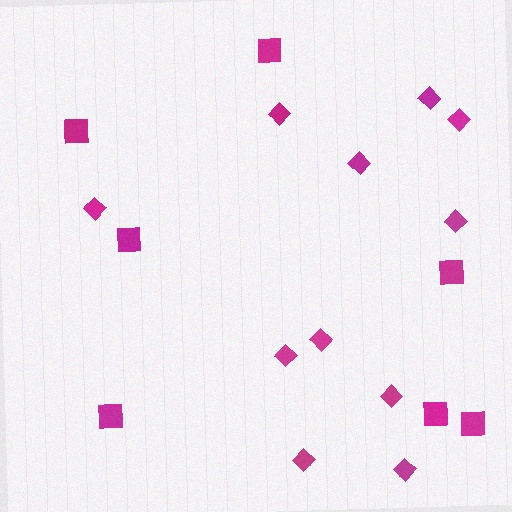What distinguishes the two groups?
There are 2 groups: one group of diamonds (11) and one group of squares (7).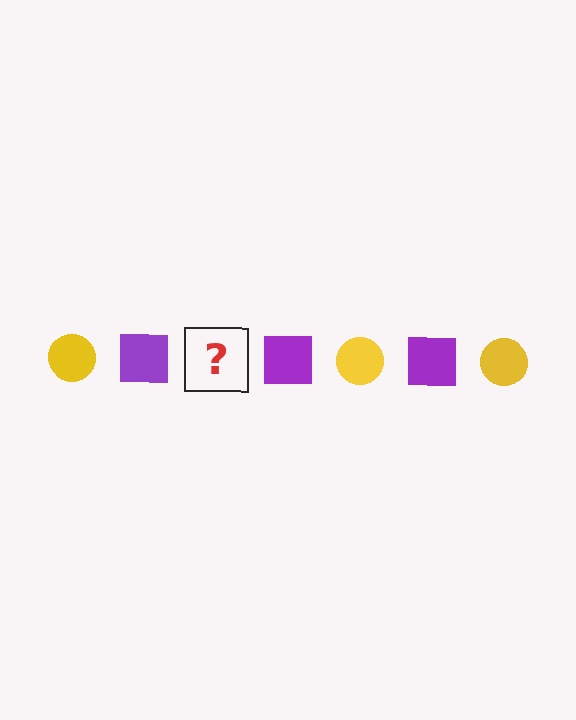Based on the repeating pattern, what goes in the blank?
The blank should be a yellow circle.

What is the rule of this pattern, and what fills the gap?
The rule is that the pattern alternates between yellow circle and purple square. The gap should be filled with a yellow circle.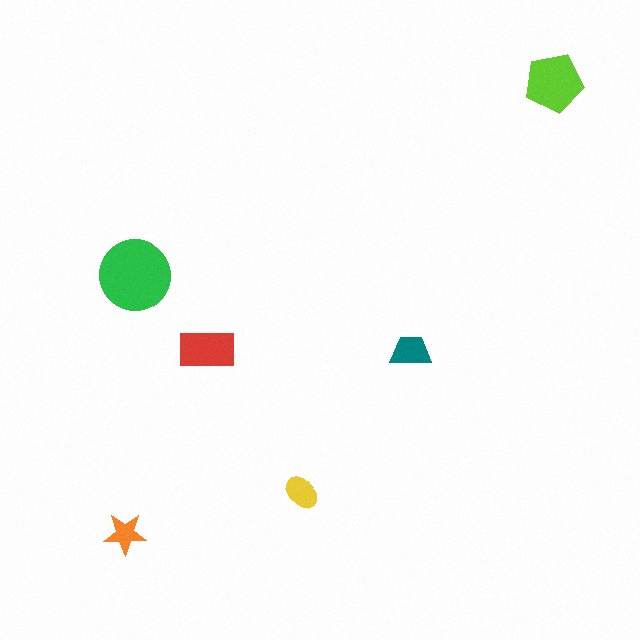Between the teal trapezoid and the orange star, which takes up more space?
The teal trapezoid.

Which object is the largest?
The green circle.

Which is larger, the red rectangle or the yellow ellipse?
The red rectangle.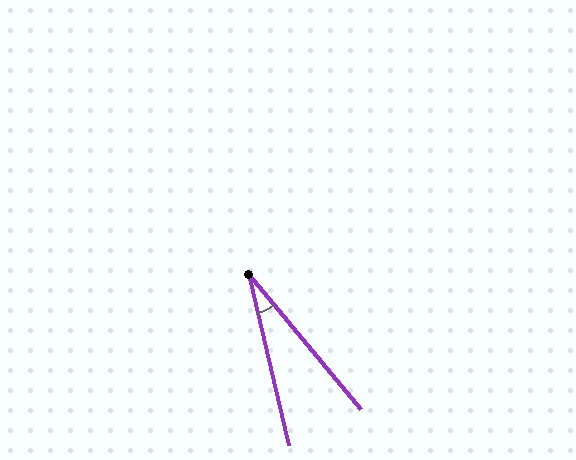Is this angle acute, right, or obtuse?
It is acute.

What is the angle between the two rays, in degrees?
Approximately 27 degrees.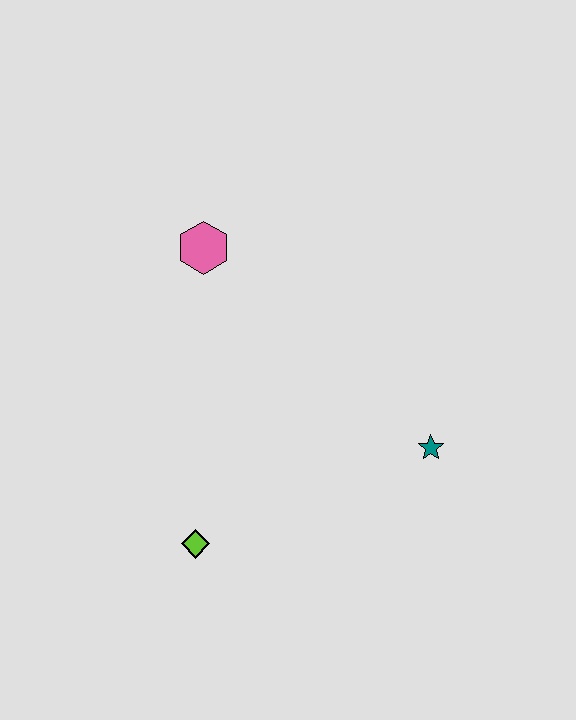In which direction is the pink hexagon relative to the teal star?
The pink hexagon is to the left of the teal star.